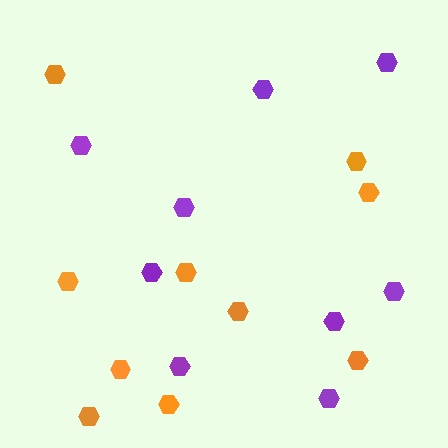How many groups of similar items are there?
There are 2 groups: one group of orange hexagons (10) and one group of purple hexagons (9).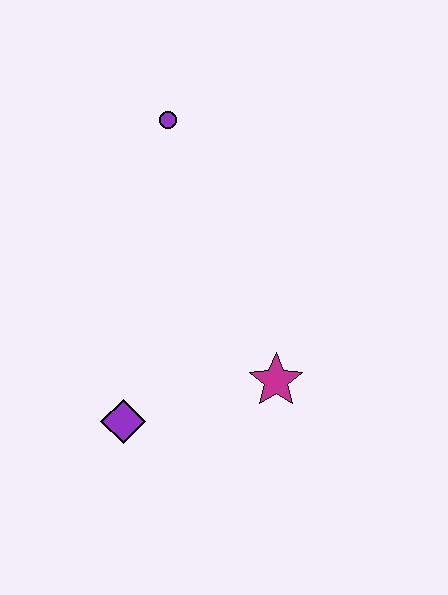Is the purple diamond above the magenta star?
No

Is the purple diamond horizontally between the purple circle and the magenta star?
No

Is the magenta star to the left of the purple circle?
No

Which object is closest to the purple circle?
The magenta star is closest to the purple circle.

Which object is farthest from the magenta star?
The purple circle is farthest from the magenta star.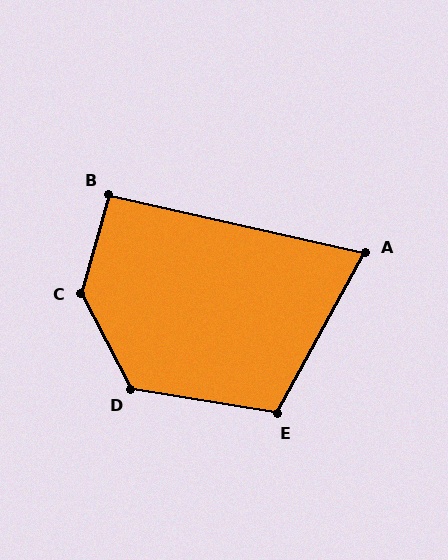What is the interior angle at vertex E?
Approximately 109 degrees (obtuse).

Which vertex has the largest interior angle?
C, at approximately 137 degrees.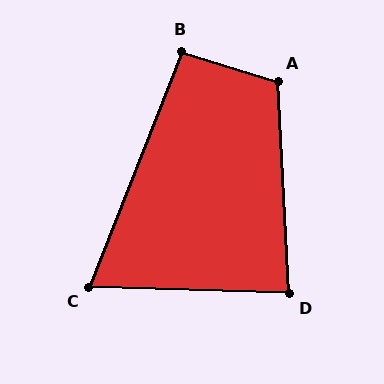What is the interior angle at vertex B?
Approximately 95 degrees (approximately right).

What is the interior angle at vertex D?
Approximately 85 degrees (approximately right).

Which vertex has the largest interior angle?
A, at approximately 110 degrees.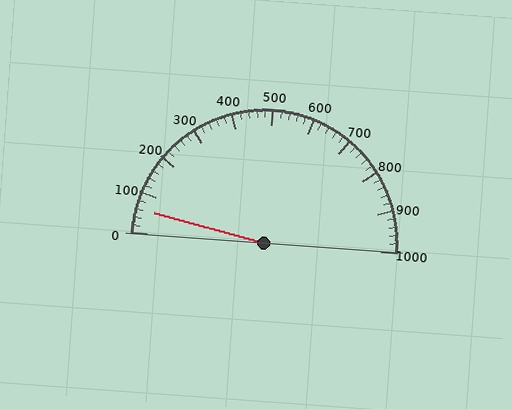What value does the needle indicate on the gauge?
The needle indicates approximately 60.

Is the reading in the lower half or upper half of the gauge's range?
The reading is in the lower half of the range (0 to 1000).